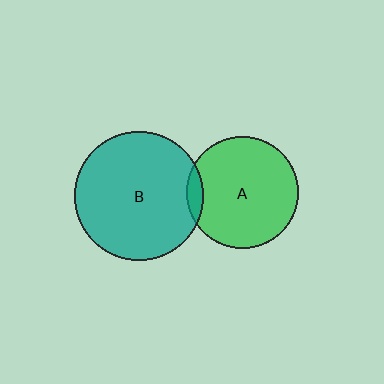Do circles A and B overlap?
Yes.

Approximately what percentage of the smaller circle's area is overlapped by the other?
Approximately 5%.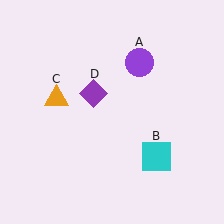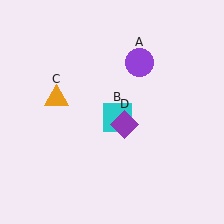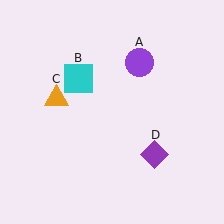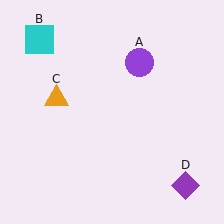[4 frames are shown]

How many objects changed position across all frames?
2 objects changed position: cyan square (object B), purple diamond (object D).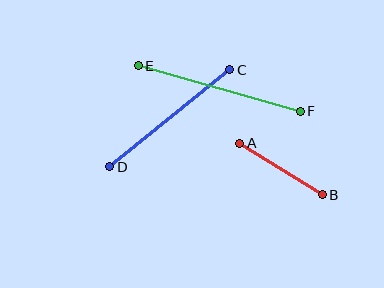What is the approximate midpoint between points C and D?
The midpoint is at approximately (170, 118) pixels.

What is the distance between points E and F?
The distance is approximately 168 pixels.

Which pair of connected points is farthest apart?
Points E and F are farthest apart.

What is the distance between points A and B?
The distance is approximately 97 pixels.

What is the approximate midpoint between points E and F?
The midpoint is at approximately (219, 89) pixels.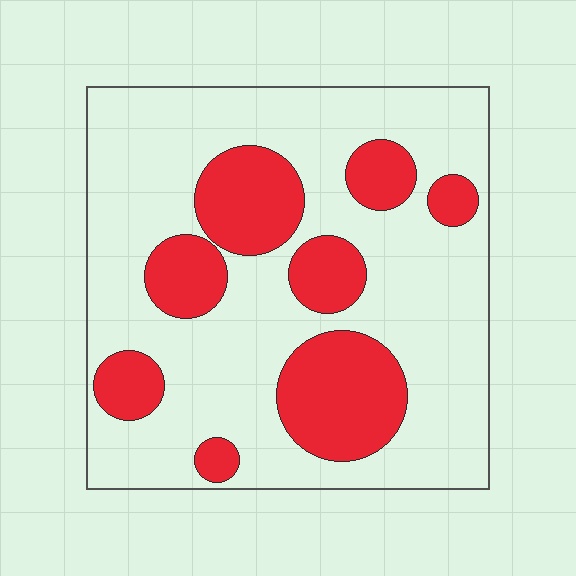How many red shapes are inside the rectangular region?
8.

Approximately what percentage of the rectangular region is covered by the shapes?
Approximately 30%.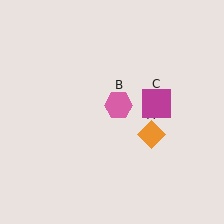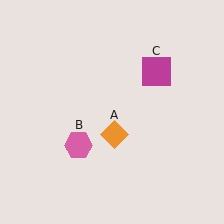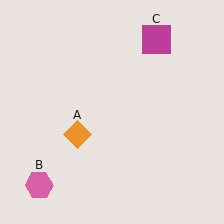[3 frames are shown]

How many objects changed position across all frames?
3 objects changed position: orange diamond (object A), pink hexagon (object B), magenta square (object C).